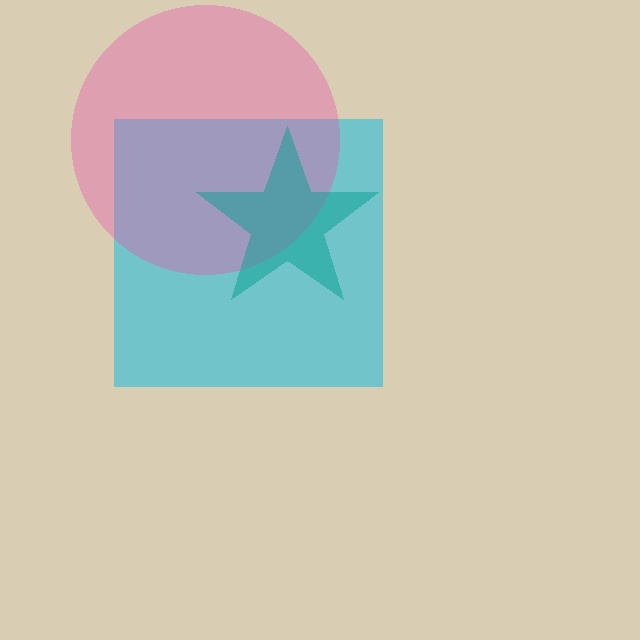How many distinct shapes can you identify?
There are 3 distinct shapes: a cyan square, a pink circle, a teal star.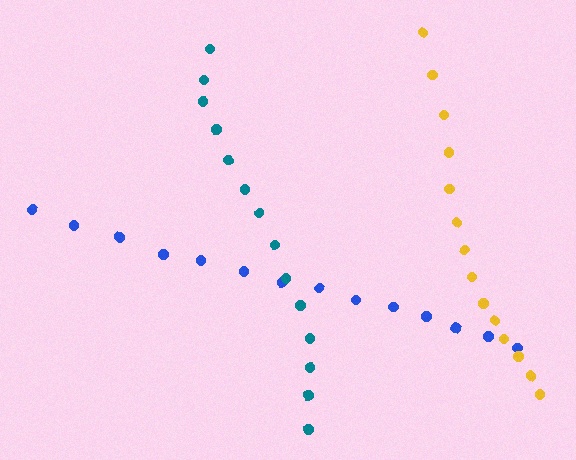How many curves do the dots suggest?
There are 3 distinct paths.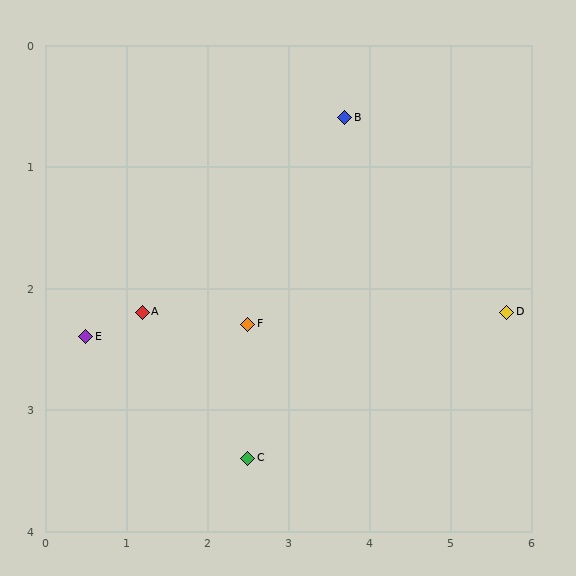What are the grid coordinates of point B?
Point B is at approximately (3.7, 0.6).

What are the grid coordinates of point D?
Point D is at approximately (5.7, 2.2).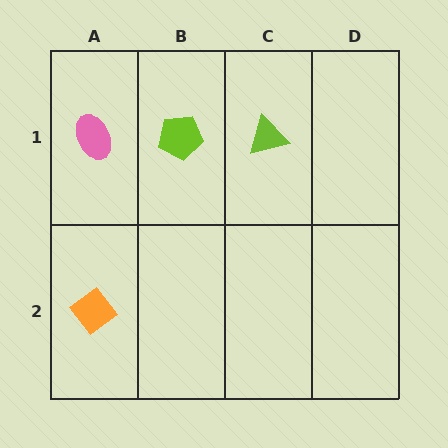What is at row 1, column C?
A lime triangle.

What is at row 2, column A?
An orange diamond.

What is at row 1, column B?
A lime pentagon.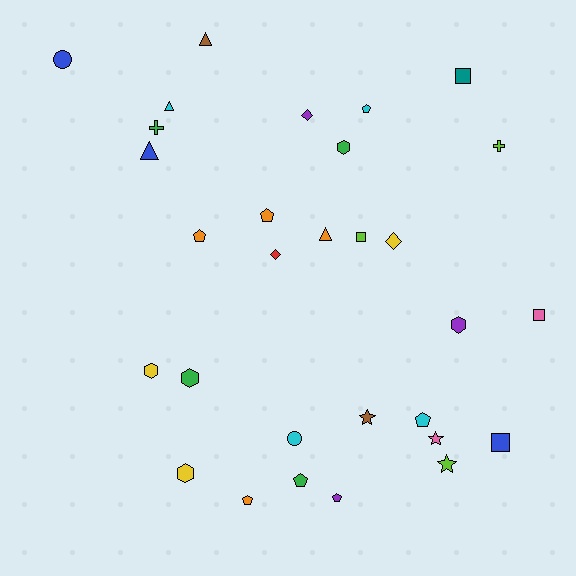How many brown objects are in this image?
There are 2 brown objects.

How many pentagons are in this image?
There are 7 pentagons.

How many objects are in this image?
There are 30 objects.